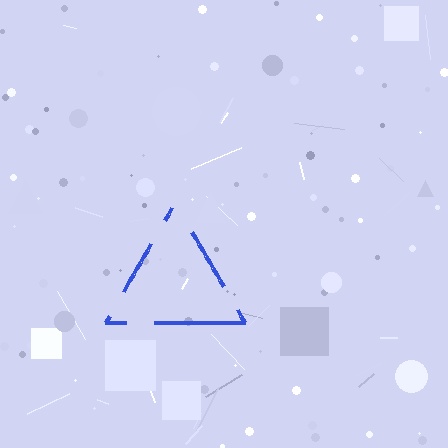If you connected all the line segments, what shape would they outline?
They would outline a triangle.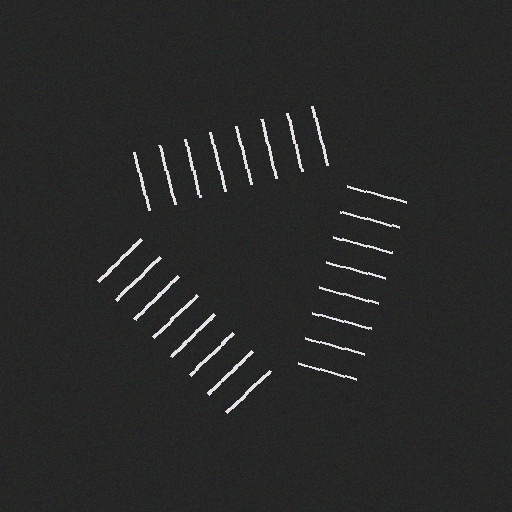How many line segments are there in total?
24 — 8 along each of the 3 edges.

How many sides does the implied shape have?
3 sides — the line-ends trace a triangle.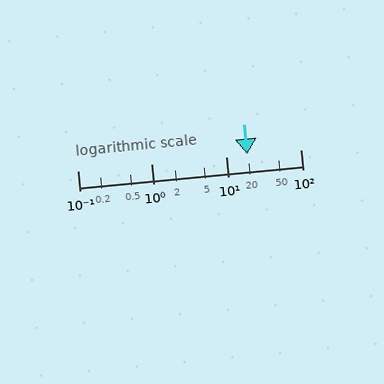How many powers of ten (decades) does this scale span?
The scale spans 3 decades, from 0.1 to 100.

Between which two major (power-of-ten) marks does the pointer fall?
The pointer is between 10 and 100.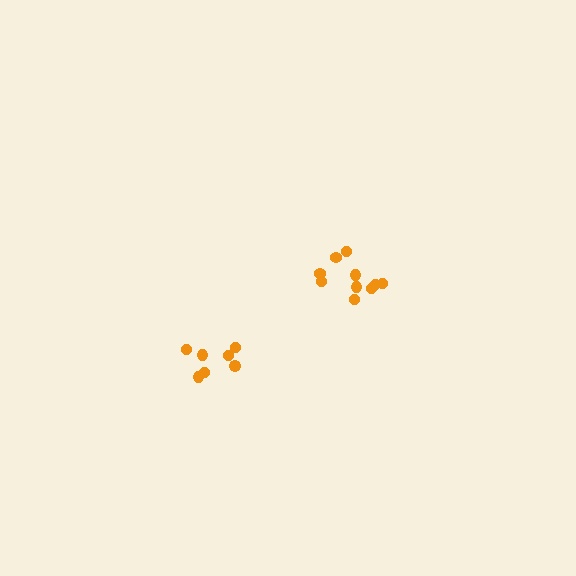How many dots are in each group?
Group 1: 7 dots, Group 2: 10 dots (17 total).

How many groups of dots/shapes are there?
There are 2 groups.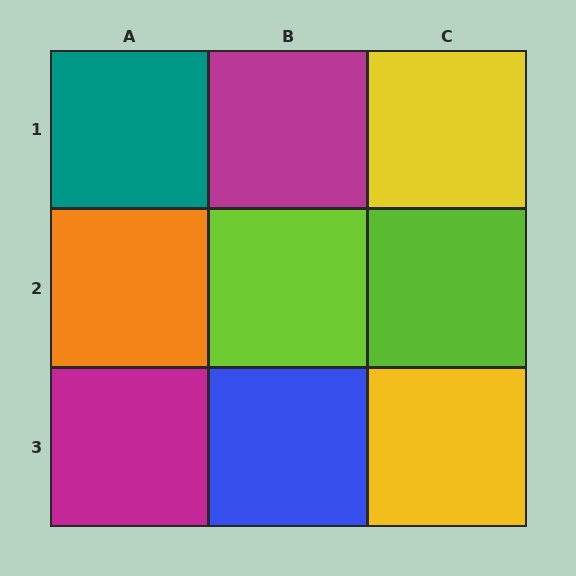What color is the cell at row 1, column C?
Yellow.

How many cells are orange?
1 cell is orange.